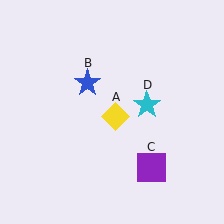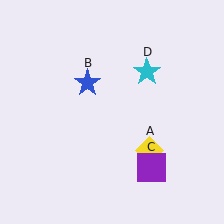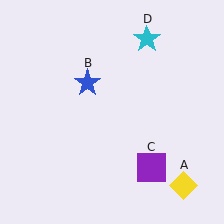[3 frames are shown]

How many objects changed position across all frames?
2 objects changed position: yellow diamond (object A), cyan star (object D).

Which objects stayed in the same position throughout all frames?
Blue star (object B) and purple square (object C) remained stationary.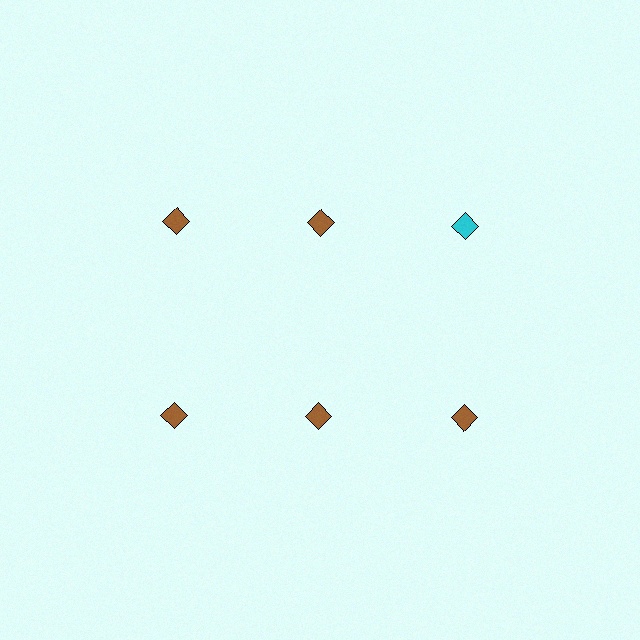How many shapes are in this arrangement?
There are 6 shapes arranged in a grid pattern.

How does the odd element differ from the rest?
It has a different color: cyan instead of brown.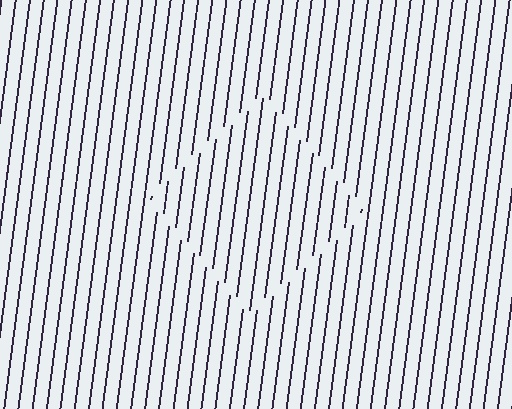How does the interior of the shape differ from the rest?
The interior of the shape contains the same grating, shifted by half a period — the contour is defined by the phase discontinuity where line-ends from the inner and outer gratings abut.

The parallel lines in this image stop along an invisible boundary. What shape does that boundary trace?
An illusory square. The interior of the shape contains the same grating, shifted by half a period — the contour is defined by the phase discontinuity where line-ends from the inner and outer gratings abut.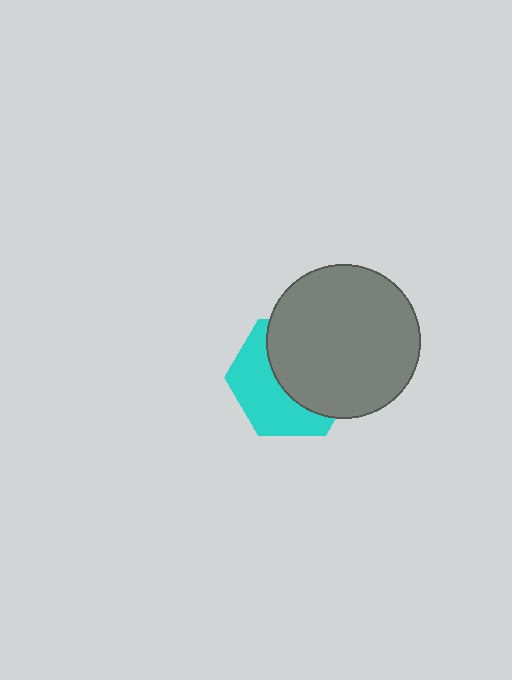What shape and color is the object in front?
The object in front is a gray circle.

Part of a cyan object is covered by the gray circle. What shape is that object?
It is a hexagon.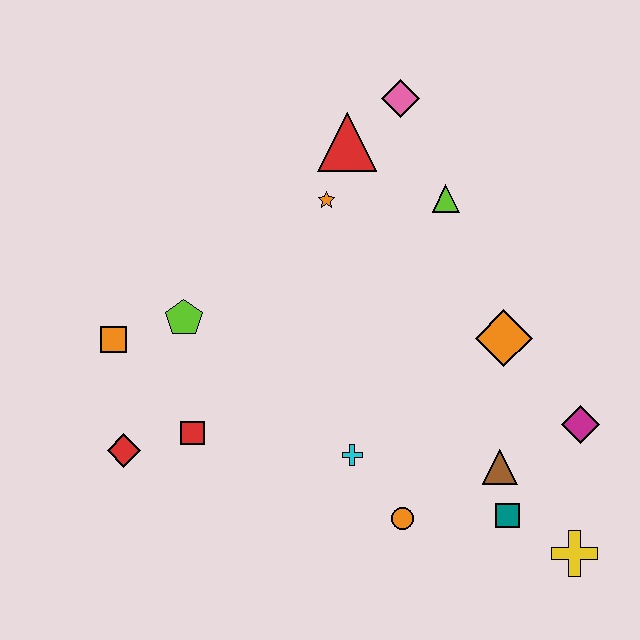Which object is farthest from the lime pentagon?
The yellow cross is farthest from the lime pentagon.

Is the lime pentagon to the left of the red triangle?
Yes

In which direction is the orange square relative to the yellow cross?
The orange square is to the left of the yellow cross.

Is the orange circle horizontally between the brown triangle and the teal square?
No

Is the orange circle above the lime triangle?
No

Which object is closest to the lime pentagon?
The orange square is closest to the lime pentagon.